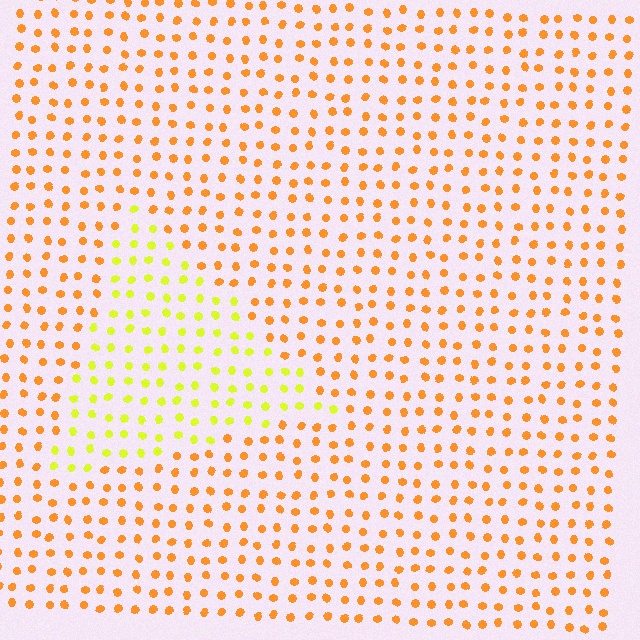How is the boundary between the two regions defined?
The boundary is defined purely by a slight shift in hue (about 40 degrees). Spacing, size, and orientation are identical on both sides.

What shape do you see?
I see a triangle.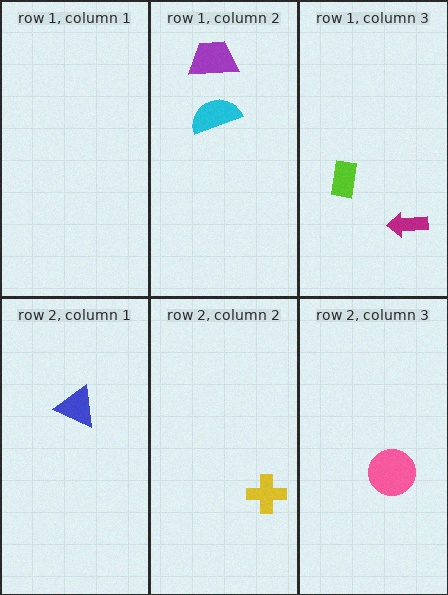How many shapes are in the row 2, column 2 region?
1.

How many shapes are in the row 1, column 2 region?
2.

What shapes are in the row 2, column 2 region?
The yellow cross.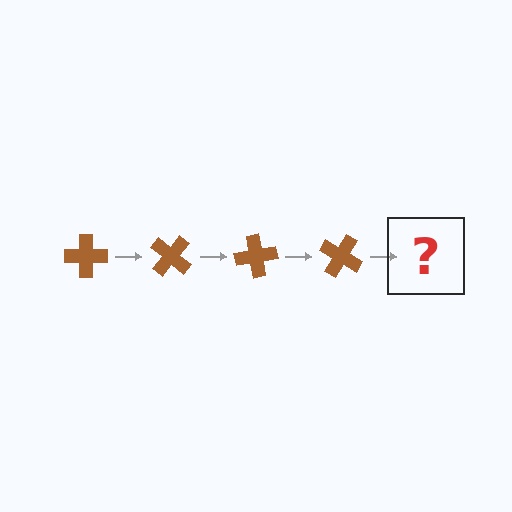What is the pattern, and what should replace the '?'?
The pattern is that the cross rotates 40 degrees each step. The '?' should be a brown cross rotated 160 degrees.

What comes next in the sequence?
The next element should be a brown cross rotated 160 degrees.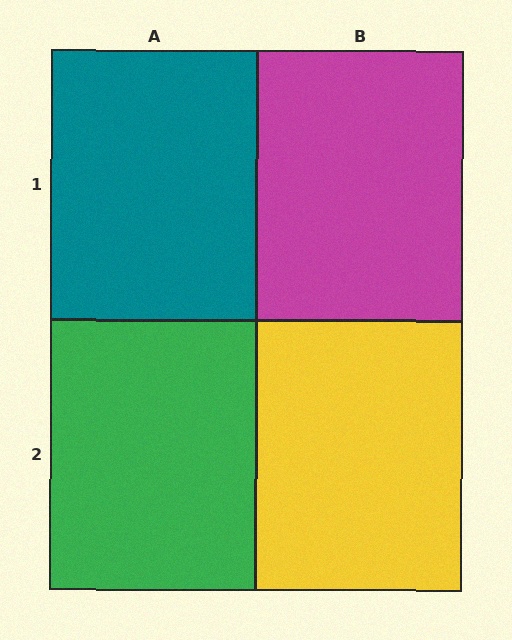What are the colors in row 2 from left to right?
Green, yellow.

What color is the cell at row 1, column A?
Teal.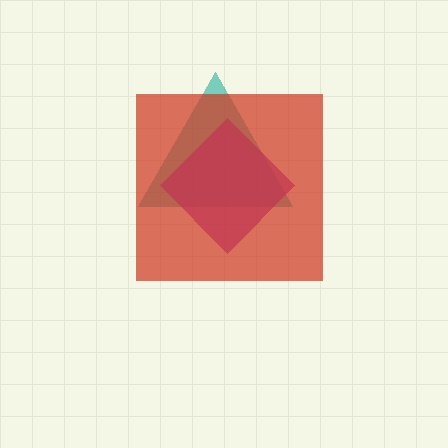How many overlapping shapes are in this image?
There are 3 overlapping shapes in the image.